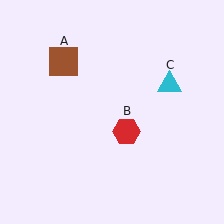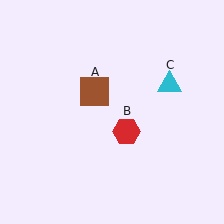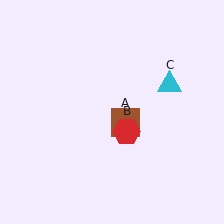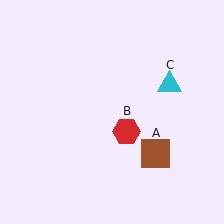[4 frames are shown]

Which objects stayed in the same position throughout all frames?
Red hexagon (object B) and cyan triangle (object C) remained stationary.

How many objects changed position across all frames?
1 object changed position: brown square (object A).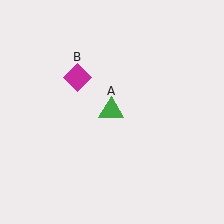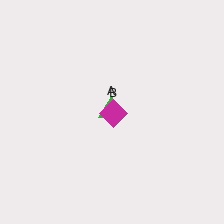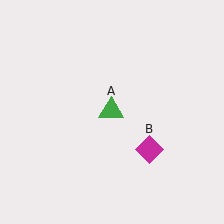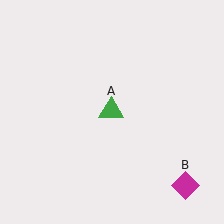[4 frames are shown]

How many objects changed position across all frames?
1 object changed position: magenta diamond (object B).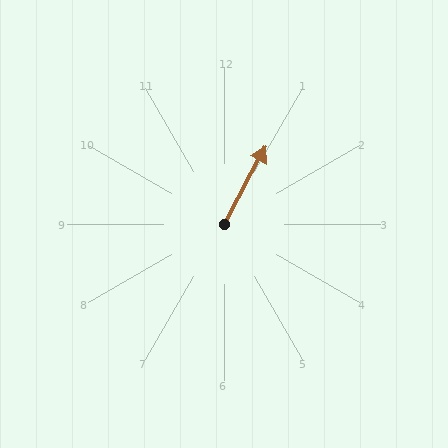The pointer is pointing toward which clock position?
Roughly 1 o'clock.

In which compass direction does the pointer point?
Northeast.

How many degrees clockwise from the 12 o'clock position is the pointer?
Approximately 28 degrees.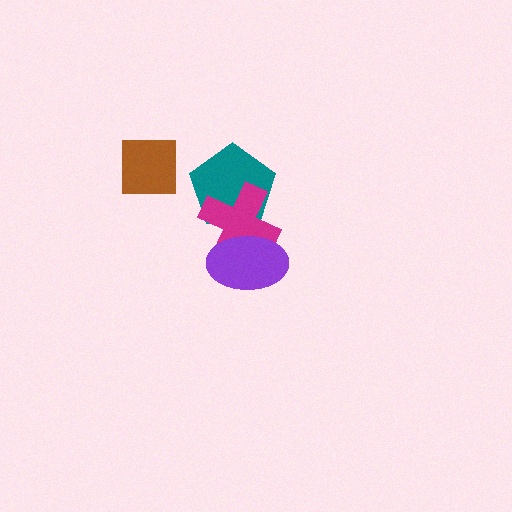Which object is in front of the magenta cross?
The purple ellipse is in front of the magenta cross.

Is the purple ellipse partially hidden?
No, no other shape covers it.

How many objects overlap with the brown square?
0 objects overlap with the brown square.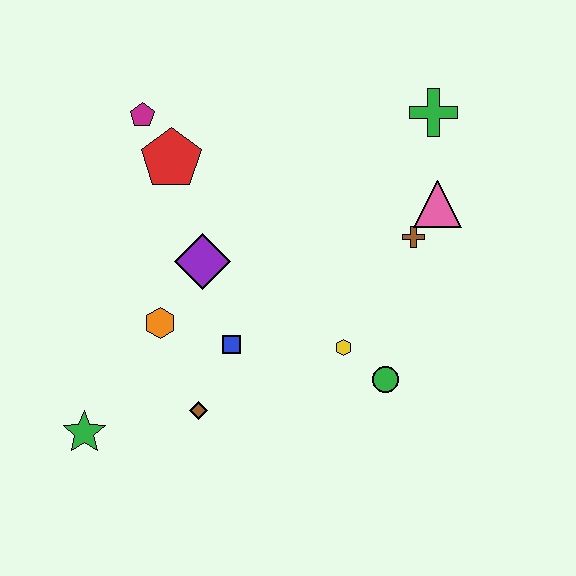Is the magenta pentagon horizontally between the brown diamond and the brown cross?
No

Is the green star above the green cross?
No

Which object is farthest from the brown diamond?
The green cross is farthest from the brown diamond.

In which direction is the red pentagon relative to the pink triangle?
The red pentagon is to the left of the pink triangle.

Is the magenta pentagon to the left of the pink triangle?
Yes